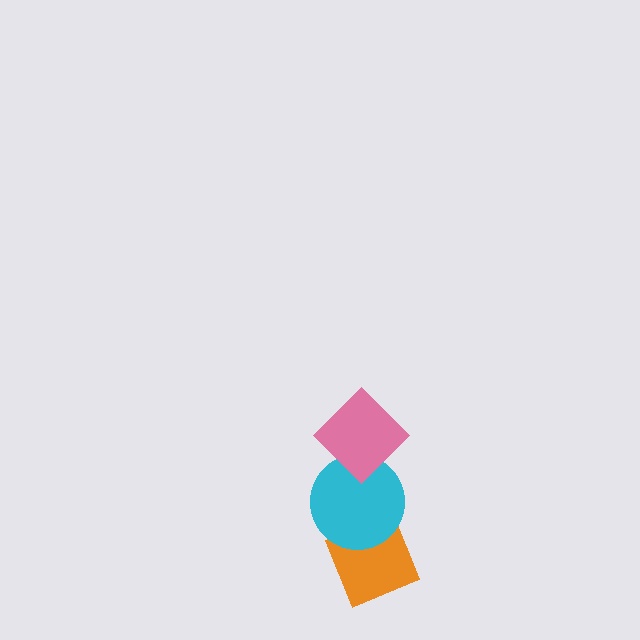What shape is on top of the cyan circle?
The pink diamond is on top of the cyan circle.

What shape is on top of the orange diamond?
The cyan circle is on top of the orange diamond.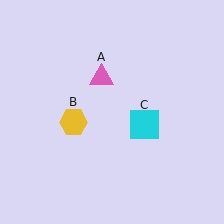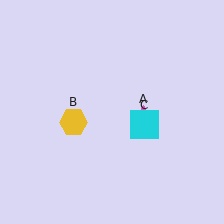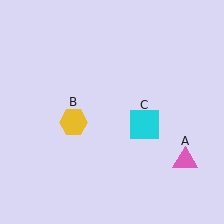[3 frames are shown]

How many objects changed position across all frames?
1 object changed position: pink triangle (object A).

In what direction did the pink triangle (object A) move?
The pink triangle (object A) moved down and to the right.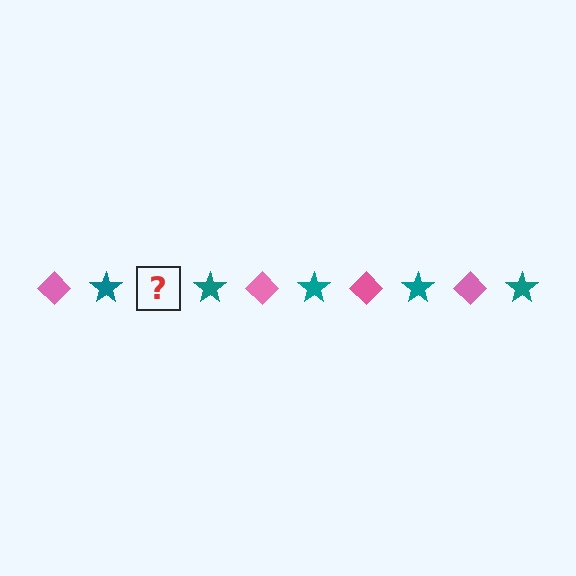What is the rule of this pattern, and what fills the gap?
The rule is that the pattern alternates between pink diamond and teal star. The gap should be filled with a pink diamond.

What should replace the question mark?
The question mark should be replaced with a pink diamond.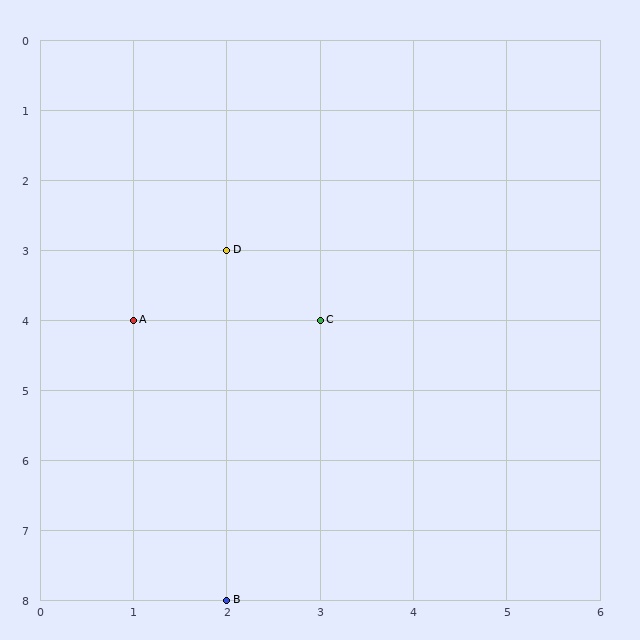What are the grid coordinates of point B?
Point B is at grid coordinates (2, 8).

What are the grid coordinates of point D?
Point D is at grid coordinates (2, 3).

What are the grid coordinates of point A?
Point A is at grid coordinates (1, 4).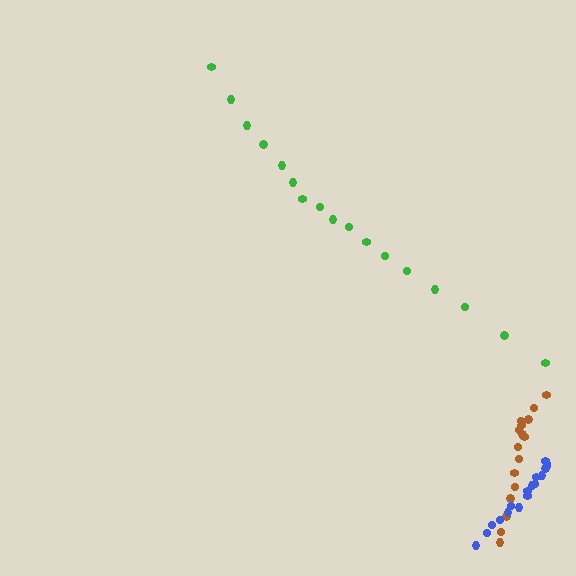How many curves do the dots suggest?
There are 3 distinct paths.